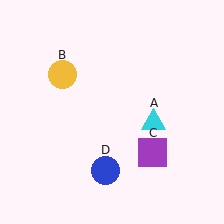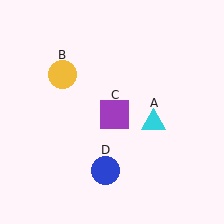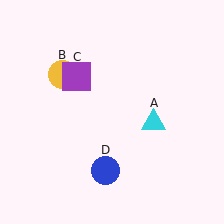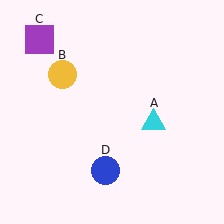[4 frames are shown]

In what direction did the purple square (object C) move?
The purple square (object C) moved up and to the left.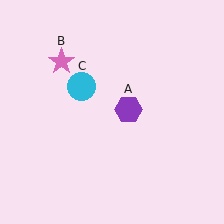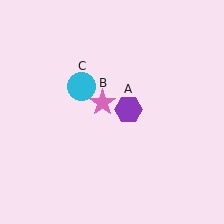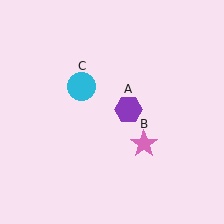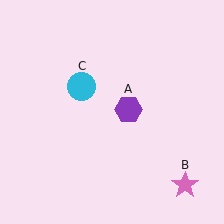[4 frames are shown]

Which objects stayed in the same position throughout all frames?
Purple hexagon (object A) and cyan circle (object C) remained stationary.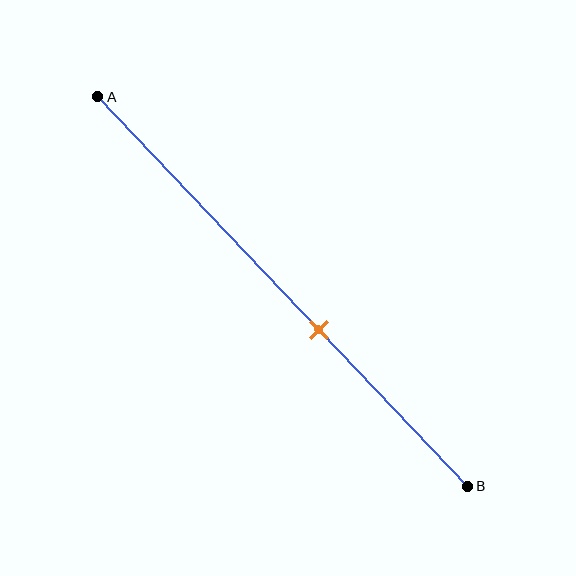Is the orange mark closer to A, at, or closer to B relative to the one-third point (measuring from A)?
The orange mark is closer to point B than the one-third point of segment AB.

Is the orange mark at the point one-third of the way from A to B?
No, the mark is at about 60% from A, not at the 33% one-third point.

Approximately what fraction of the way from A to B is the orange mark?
The orange mark is approximately 60% of the way from A to B.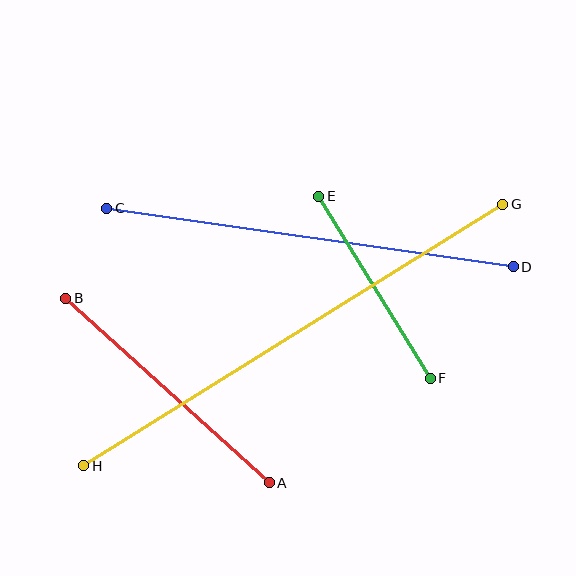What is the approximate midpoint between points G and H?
The midpoint is at approximately (293, 335) pixels.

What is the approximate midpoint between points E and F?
The midpoint is at approximately (375, 287) pixels.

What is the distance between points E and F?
The distance is approximately 213 pixels.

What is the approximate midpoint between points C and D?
The midpoint is at approximately (310, 238) pixels.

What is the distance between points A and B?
The distance is approximately 275 pixels.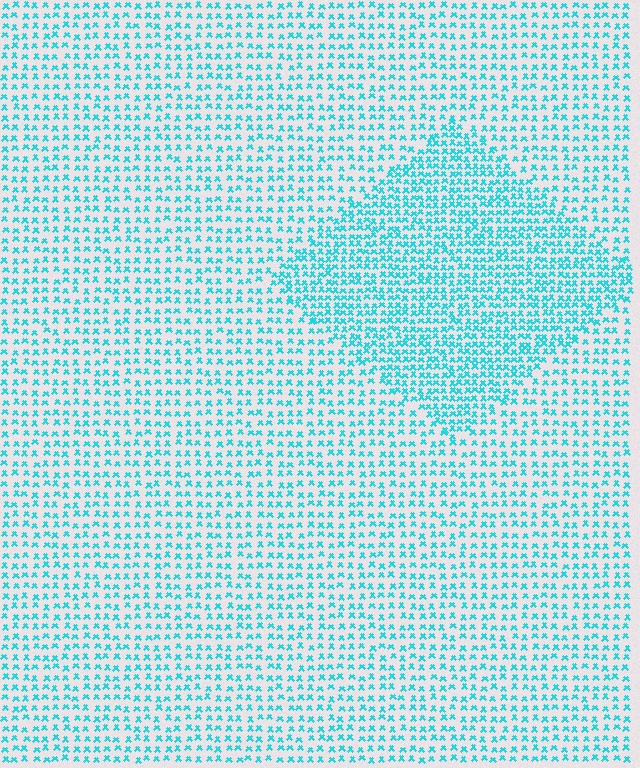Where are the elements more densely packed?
The elements are more densely packed inside the diamond boundary.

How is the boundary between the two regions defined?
The boundary is defined by a change in element density (approximately 1.7x ratio). All elements are the same color, size, and shape.